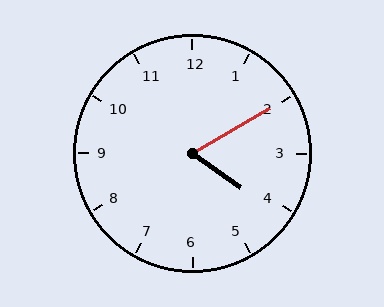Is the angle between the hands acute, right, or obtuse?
It is acute.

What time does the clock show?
4:10.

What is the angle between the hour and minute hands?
Approximately 65 degrees.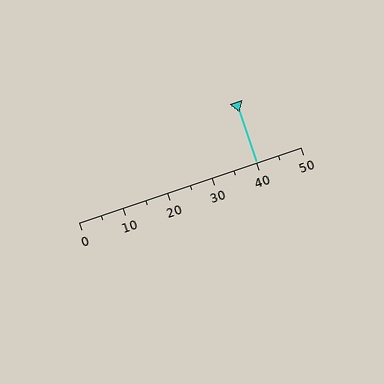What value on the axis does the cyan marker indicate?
The marker indicates approximately 40.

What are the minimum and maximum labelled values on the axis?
The axis runs from 0 to 50.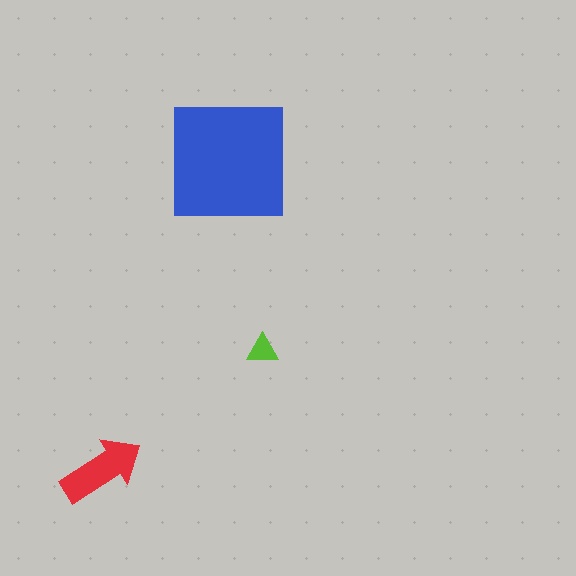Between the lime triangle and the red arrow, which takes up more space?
The red arrow.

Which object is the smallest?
The lime triangle.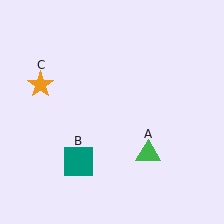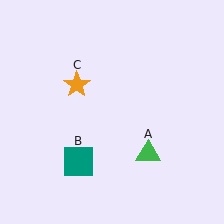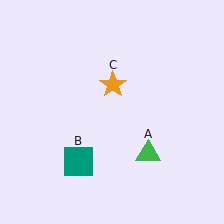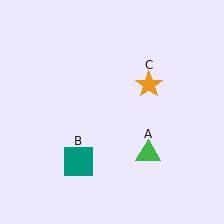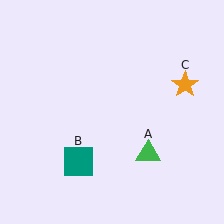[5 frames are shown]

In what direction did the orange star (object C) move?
The orange star (object C) moved right.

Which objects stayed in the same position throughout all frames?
Green triangle (object A) and teal square (object B) remained stationary.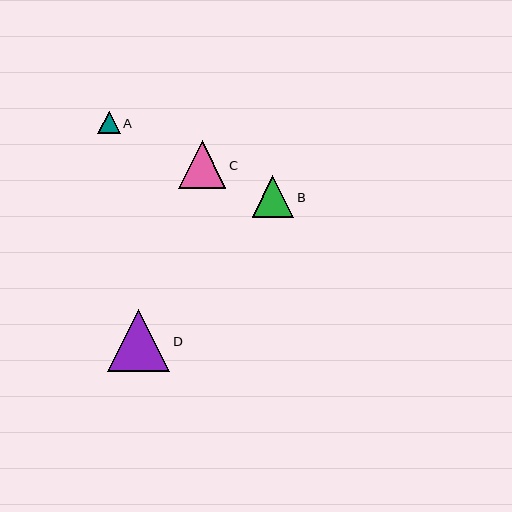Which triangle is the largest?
Triangle D is the largest with a size of approximately 63 pixels.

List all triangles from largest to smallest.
From largest to smallest: D, C, B, A.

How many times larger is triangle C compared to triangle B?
Triangle C is approximately 1.1 times the size of triangle B.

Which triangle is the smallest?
Triangle A is the smallest with a size of approximately 22 pixels.